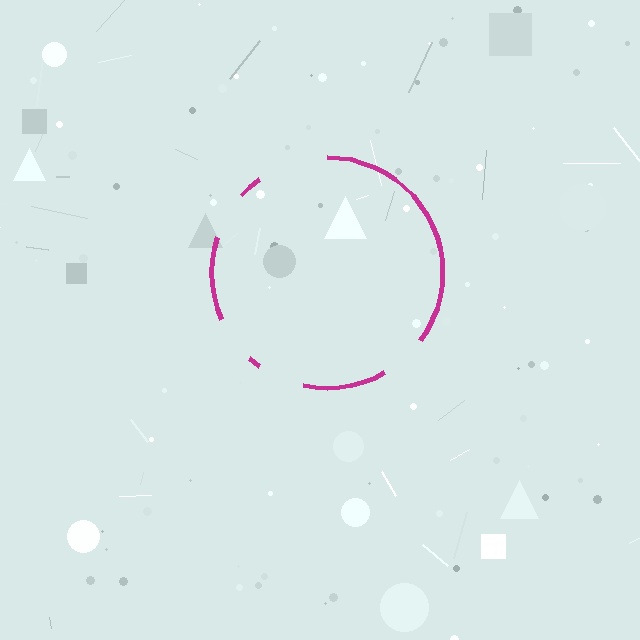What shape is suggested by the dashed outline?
The dashed outline suggests a circle.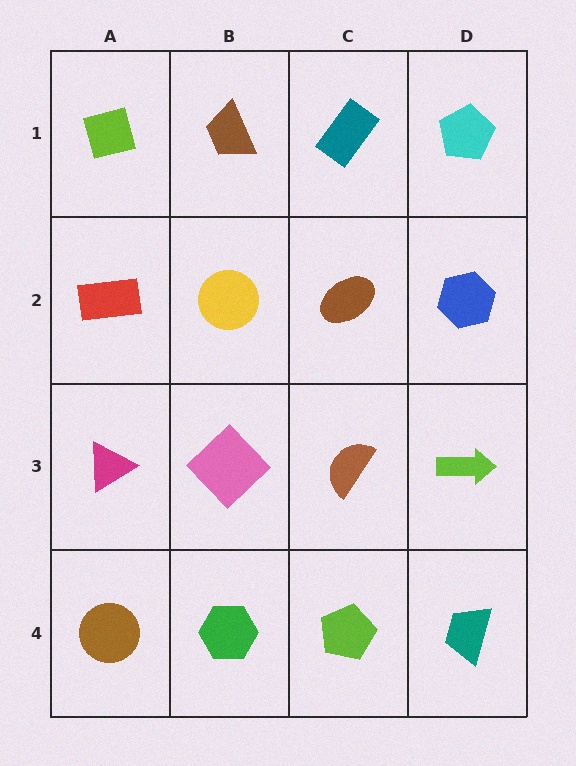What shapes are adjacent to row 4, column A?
A magenta triangle (row 3, column A), a green hexagon (row 4, column B).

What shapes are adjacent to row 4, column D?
A lime arrow (row 3, column D), a lime pentagon (row 4, column C).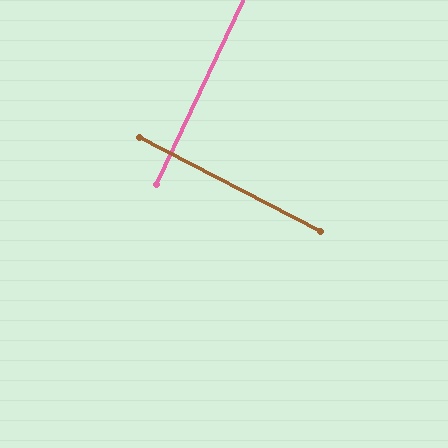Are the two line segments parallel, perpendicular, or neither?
Perpendicular — they meet at approximately 88°.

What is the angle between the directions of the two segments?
Approximately 88 degrees.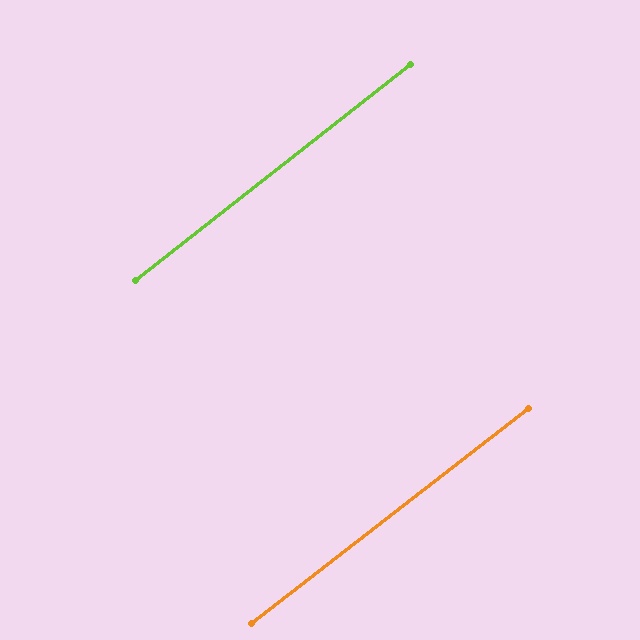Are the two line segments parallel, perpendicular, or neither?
Parallel — their directions differ by only 0.1°.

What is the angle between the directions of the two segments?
Approximately 0 degrees.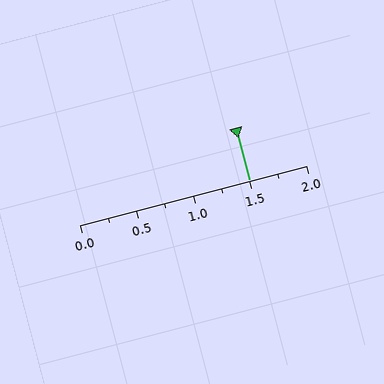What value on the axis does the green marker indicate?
The marker indicates approximately 1.5.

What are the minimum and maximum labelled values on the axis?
The axis runs from 0.0 to 2.0.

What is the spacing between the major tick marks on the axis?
The major ticks are spaced 0.5 apart.